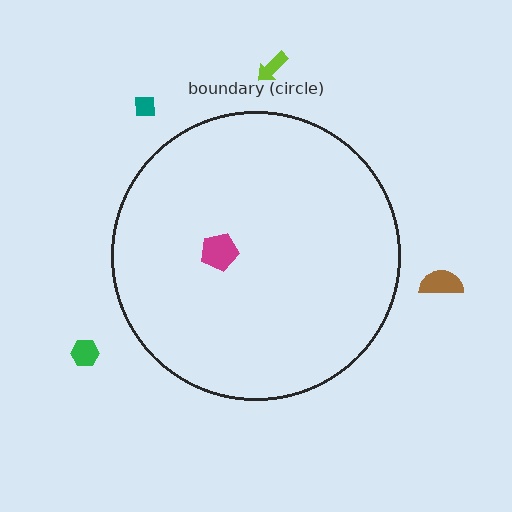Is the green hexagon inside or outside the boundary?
Outside.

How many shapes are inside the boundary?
1 inside, 4 outside.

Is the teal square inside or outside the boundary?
Outside.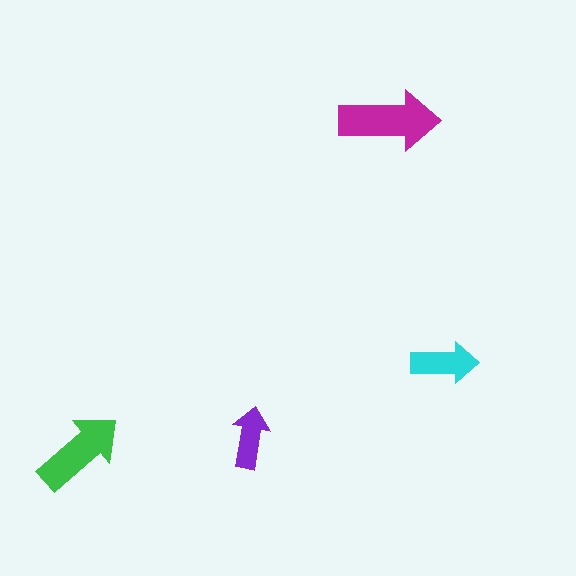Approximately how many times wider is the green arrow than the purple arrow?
About 1.5 times wider.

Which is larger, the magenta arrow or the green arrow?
The magenta one.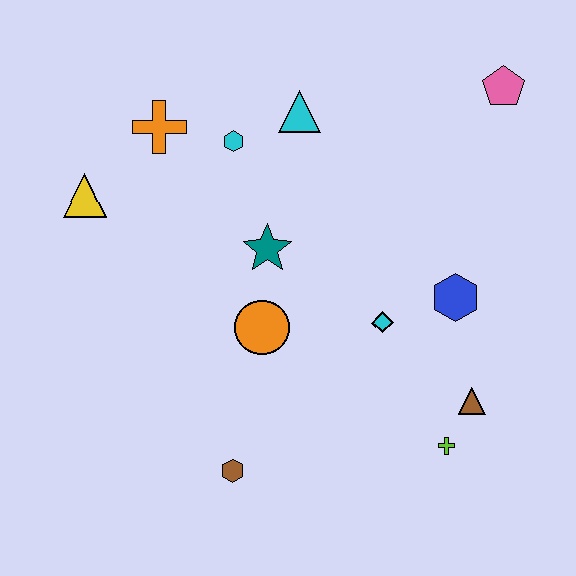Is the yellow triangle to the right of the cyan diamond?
No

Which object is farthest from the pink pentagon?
The brown hexagon is farthest from the pink pentagon.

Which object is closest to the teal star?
The orange circle is closest to the teal star.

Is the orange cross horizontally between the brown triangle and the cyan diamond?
No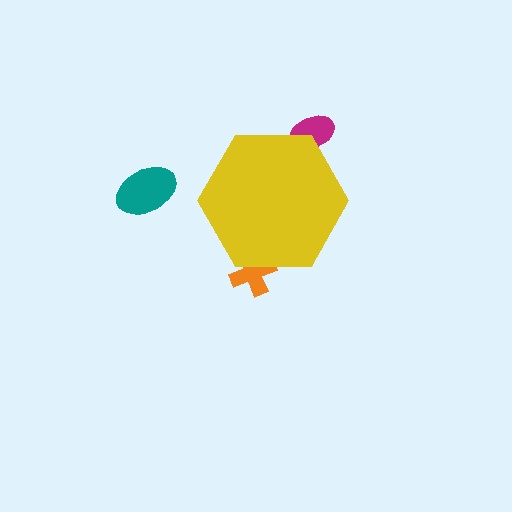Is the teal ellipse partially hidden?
No, the teal ellipse is fully visible.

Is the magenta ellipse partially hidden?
Yes, the magenta ellipse is partially hidden behind the yellow hexagon.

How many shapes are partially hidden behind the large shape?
2 shapes are partially hidden.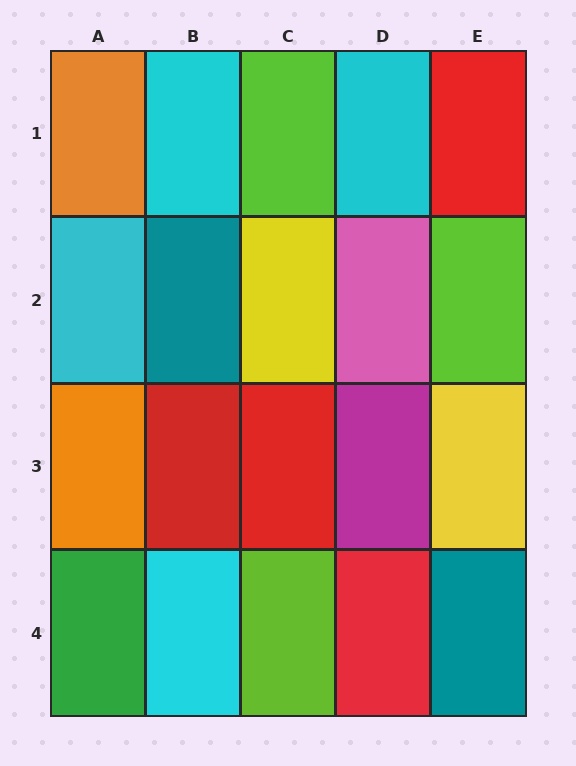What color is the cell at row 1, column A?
Orange.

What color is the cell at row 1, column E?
Red.